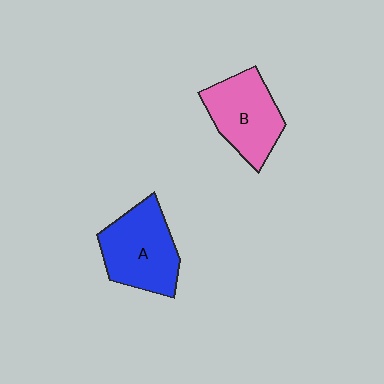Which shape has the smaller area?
Shape B (pink).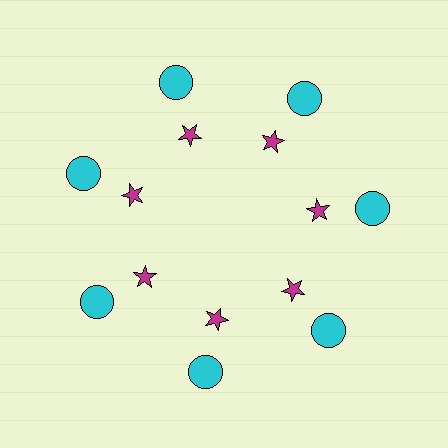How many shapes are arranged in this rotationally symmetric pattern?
There are 14 shapes, arranged in 7 groups of 2.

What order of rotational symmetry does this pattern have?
This pattern has 7-fold rotational symmetry.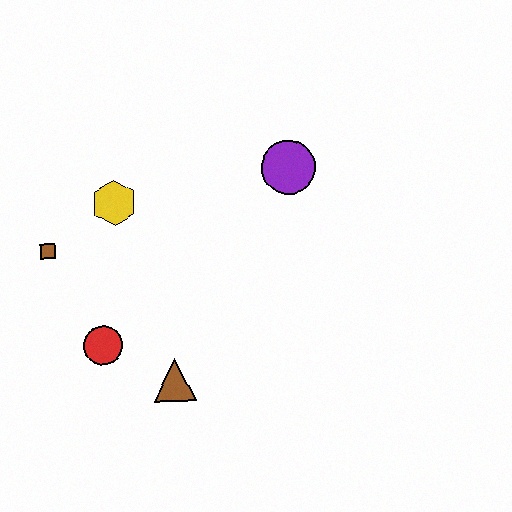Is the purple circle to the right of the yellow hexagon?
Yes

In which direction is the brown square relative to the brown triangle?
The brown square is above the brown triangle.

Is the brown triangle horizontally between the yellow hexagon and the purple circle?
Yes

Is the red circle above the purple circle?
No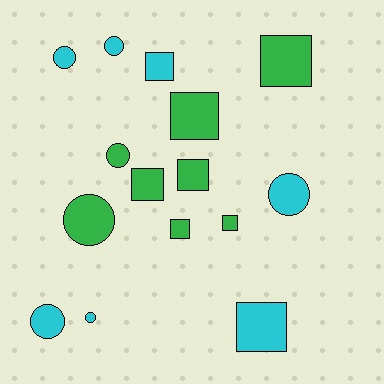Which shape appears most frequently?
Square, with 8 objects.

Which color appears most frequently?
Green, with 8 objects.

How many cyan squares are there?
There are 2 cyan squares.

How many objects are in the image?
There are 15 objects.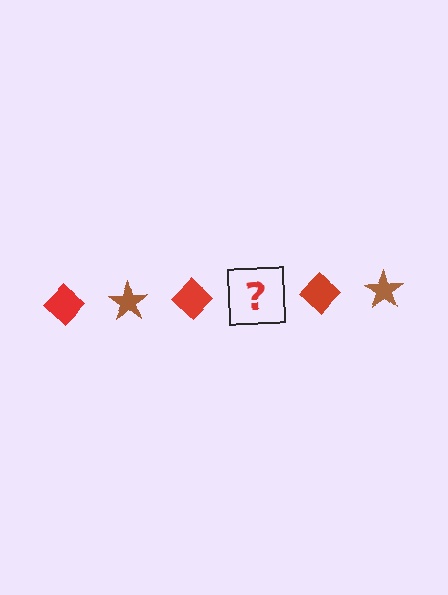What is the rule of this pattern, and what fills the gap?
The rule is that the pattern alternates between red diamond and brown star. The gap should be filled with a brown star.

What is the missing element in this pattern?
The missing element is a brown star.